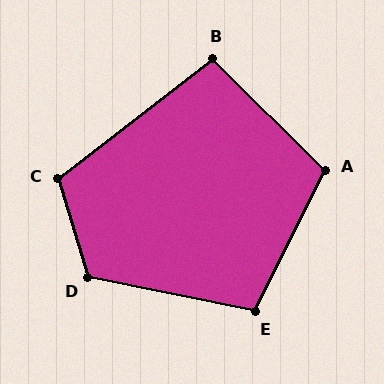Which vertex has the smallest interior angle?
B, at approximately 97 degrees.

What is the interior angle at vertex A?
Approximately 108 degrees (obtuse).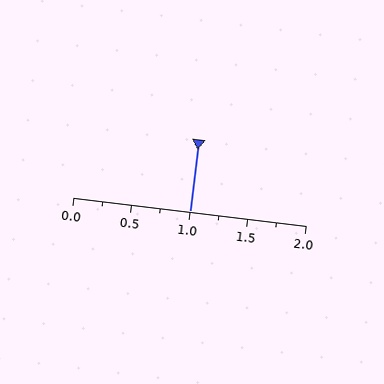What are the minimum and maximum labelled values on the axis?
The axis runs from 0.0 to 2.0.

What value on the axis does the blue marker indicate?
The marker indicates approximately 1.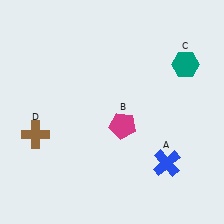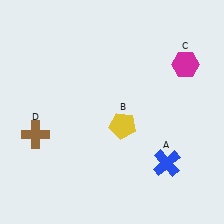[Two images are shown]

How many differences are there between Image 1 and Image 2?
There are 2 differences between the two images.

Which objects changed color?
B changed from magenta to yellow. C changed from teal to magenta.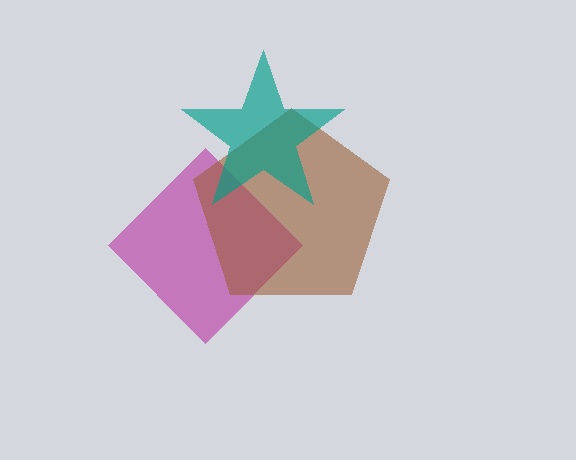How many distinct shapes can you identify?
There are 3 distinct shapes: a magenta diamond, a brown pentagon, a teal star.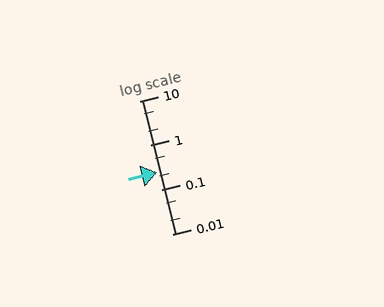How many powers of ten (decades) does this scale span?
The scale spans 3 decades, from 0.01 to 10.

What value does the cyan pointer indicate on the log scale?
The pointer indicates approximately 0.24.